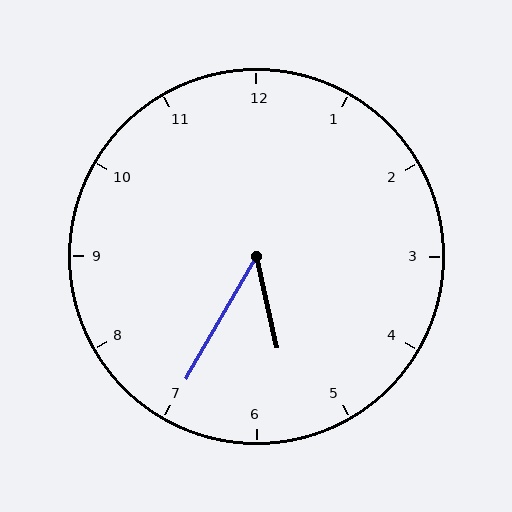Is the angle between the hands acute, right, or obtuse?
It is acute.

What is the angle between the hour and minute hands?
Approximately 42 degrees.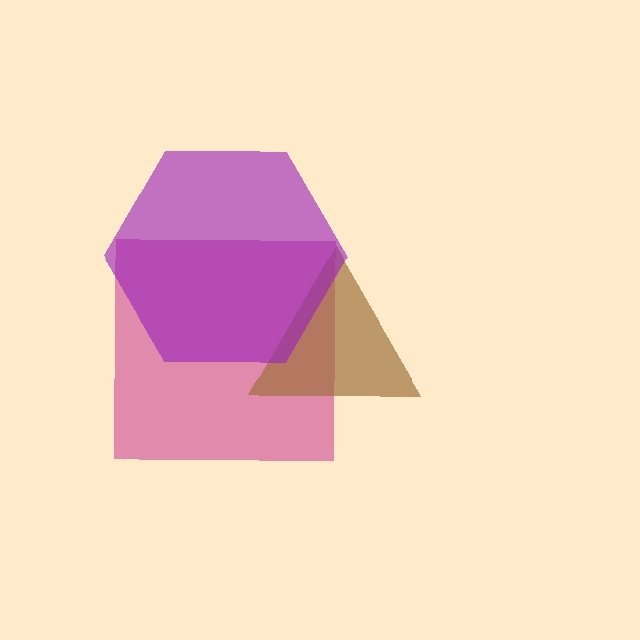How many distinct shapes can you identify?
There are 3 distinct shapes: a magenta square, a brown triangle, a purple hexagon.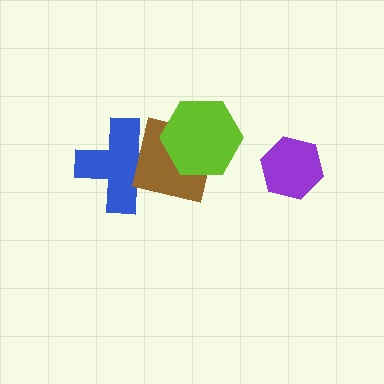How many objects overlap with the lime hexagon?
1 object overlaps with the lime hexagon.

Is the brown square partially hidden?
Yes, it is partially covered by another shape.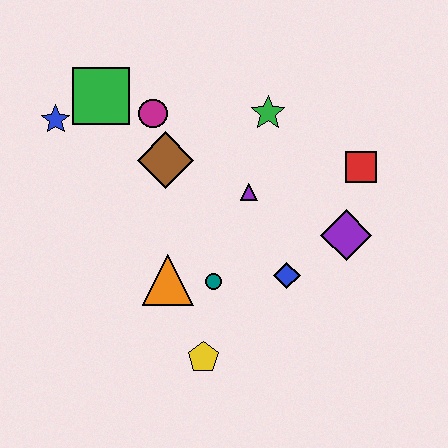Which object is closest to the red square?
The purple diamond is closest to the red square.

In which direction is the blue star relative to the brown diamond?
The blue star is to the left of the brown diamond.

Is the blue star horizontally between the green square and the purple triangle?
No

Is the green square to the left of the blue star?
No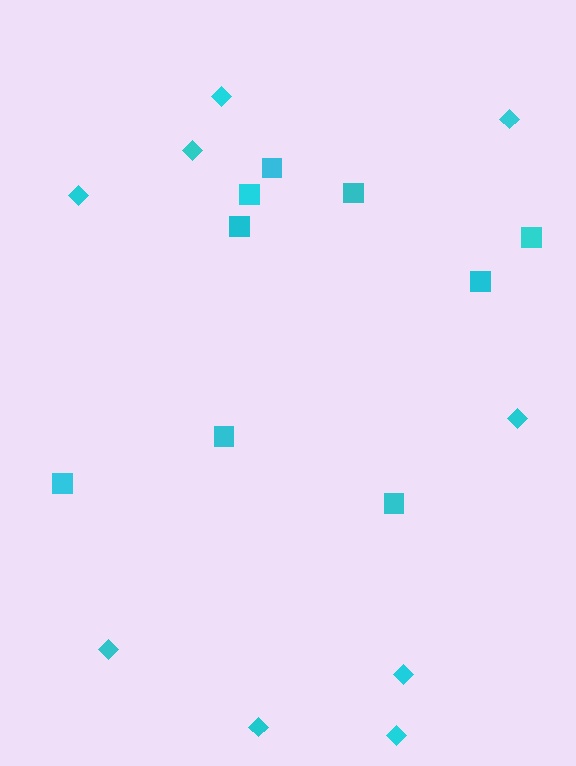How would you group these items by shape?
There are 2 groups: one group of squares (9) and one group of diamonds (9).